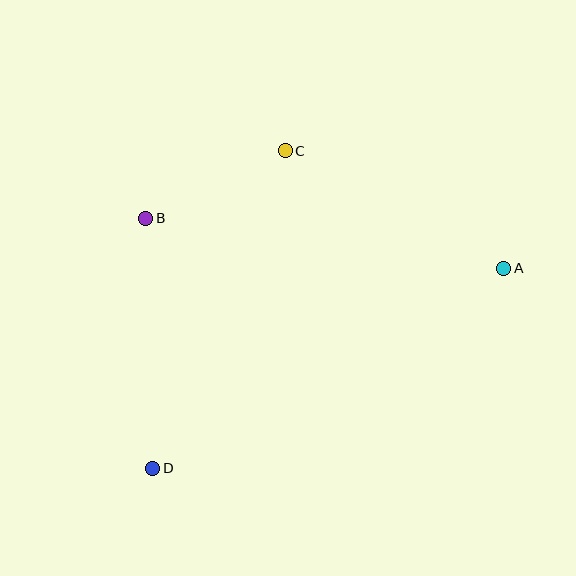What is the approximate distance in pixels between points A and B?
The distance between A and B is approximately 362 pixels.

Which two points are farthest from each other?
Points A and D are farthest from each other.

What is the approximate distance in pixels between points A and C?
The distance between A and C is approximately 248 pixels.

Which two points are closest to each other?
Points B and C are closest to each other.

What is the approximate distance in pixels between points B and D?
The distance between B and D is approximately 250 pixels.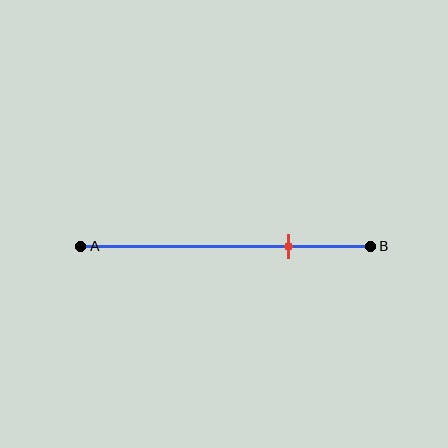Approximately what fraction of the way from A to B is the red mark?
The red mark is approximately 70% of the way from A to B.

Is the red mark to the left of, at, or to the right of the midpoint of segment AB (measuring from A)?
The red mark is to the right of the midpoint of segment AB.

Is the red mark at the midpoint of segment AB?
No, the mark is at about 70% from A, not at the 50% midpoint.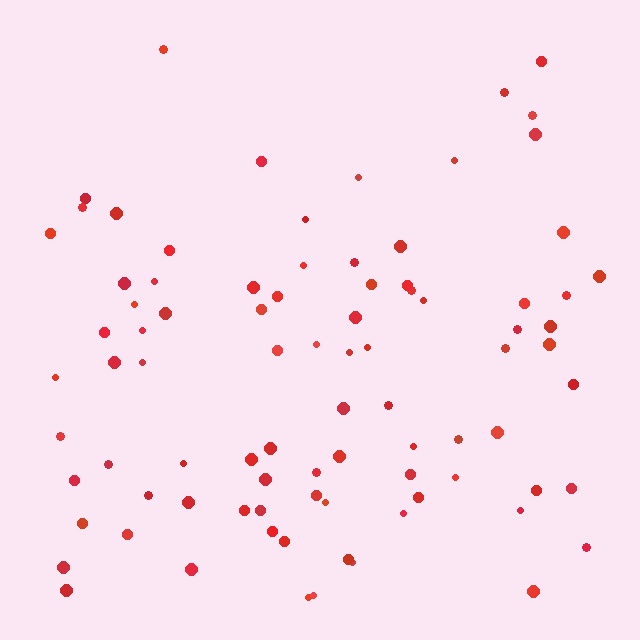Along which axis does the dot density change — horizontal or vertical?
Vertical.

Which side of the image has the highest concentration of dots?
The bottom.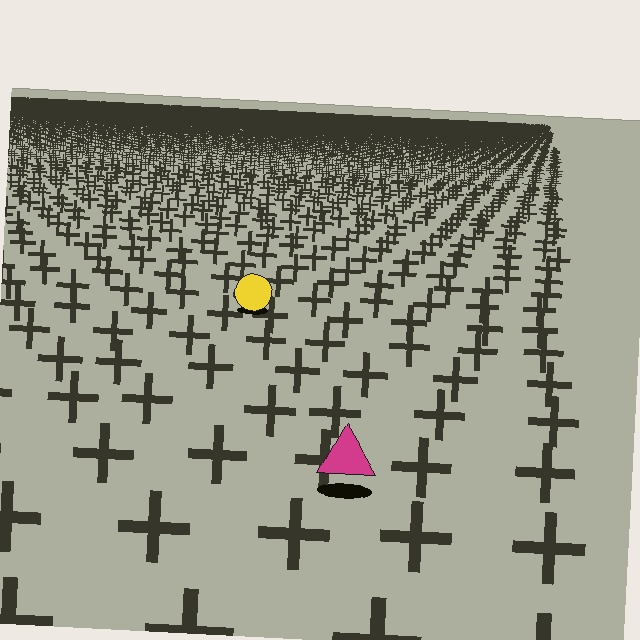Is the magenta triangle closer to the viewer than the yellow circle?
Yes. The magenta triangle is closer — you can tell from the texture gradient: the ground texture is coarser near it.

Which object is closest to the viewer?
The magenta triangle is closest. The texture marks near it are larger and more spread out.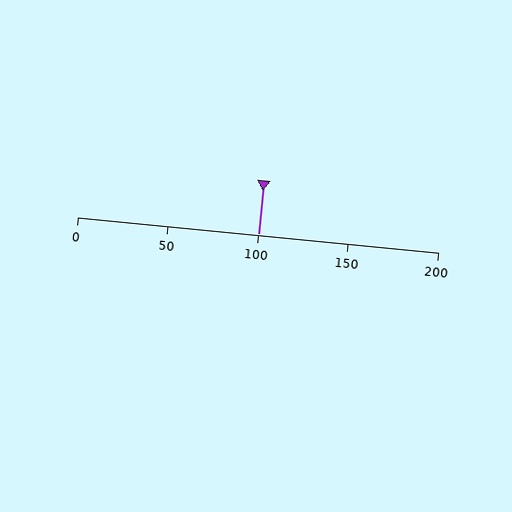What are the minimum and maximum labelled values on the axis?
The axis runs from 0 to 200.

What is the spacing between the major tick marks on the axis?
The major ticks are spaced 50 apart.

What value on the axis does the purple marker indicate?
The marker indicates approximately 100.